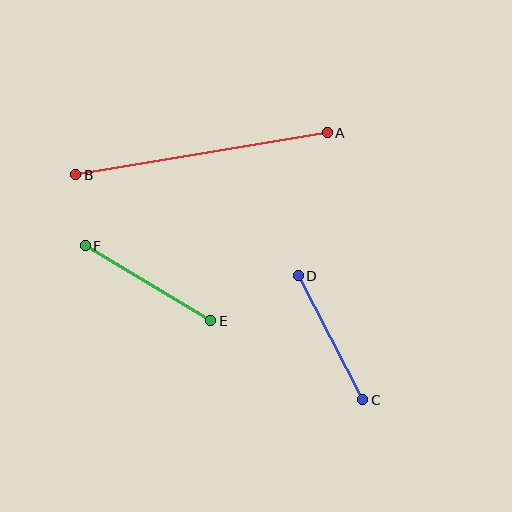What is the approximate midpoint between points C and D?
The midpoint is at approximately (331, 338) pixels.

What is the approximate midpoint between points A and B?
The midpoint is at approximately (202, 154) pixels.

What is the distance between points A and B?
The distance is approximately 255 pixels.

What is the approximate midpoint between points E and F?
The midpoint is at approximately (148, 283) pixels.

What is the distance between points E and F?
The distance is approximately 146 pixels.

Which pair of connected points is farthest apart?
Points A and B are farthest apart.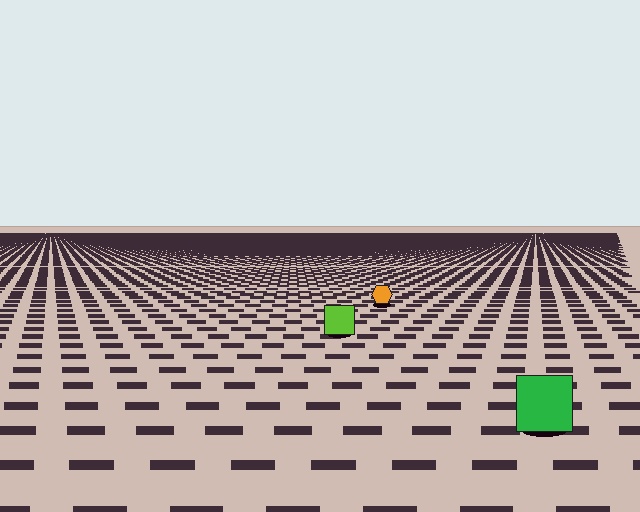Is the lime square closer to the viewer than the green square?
No. The green square is closer — you can tell from the texture gradient: the ground texture is coarser near it.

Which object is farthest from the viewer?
The orange hexagon is farthest from the viewer. It appears smaller and the ground texture around it is denser.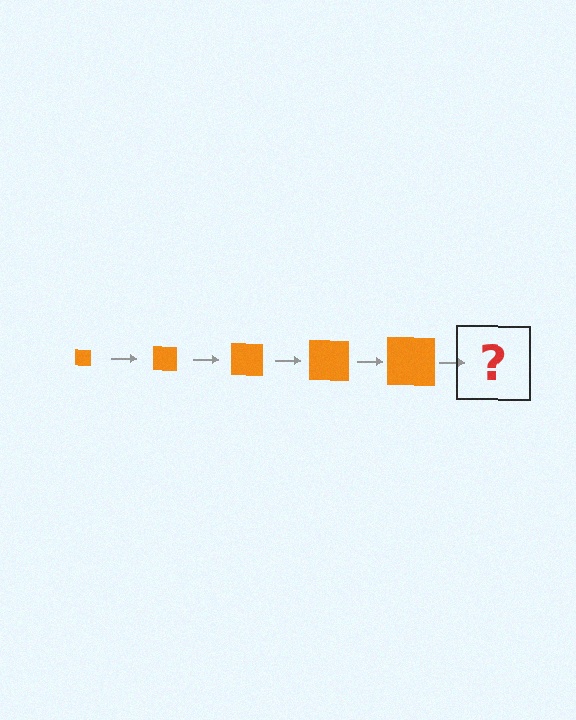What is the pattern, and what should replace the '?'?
The pattern is that the square gets progressively larger each step. The '?' should be an orange square, larger than the previous one.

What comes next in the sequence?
The next element should be an orange square, larger than the previous one.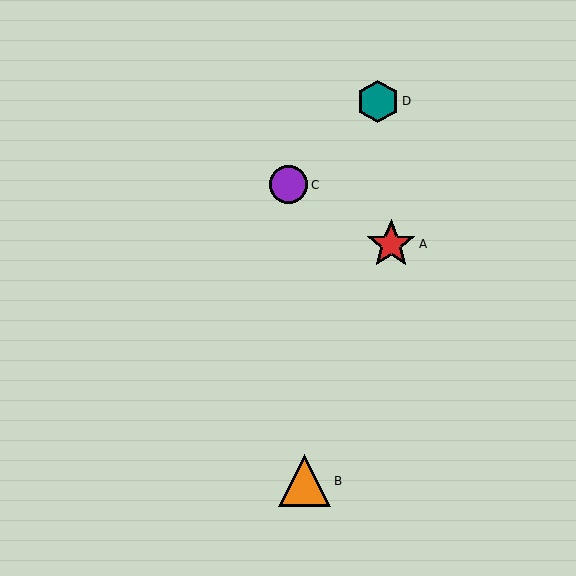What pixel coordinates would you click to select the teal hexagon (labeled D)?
Click at (378, 102) to select the teal hexagon D.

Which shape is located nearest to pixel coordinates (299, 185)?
The purple circle (labeled C) at (289, 185) is nearest to that location.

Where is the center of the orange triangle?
The center of the orange triangle is at (305, 481).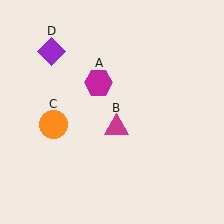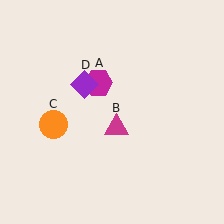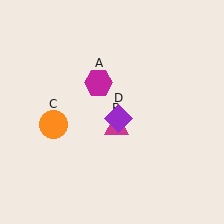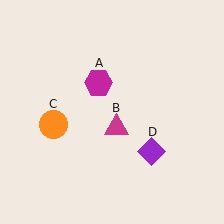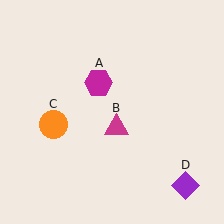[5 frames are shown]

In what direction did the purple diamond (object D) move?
The purple diamond (object D) moved down and to the right.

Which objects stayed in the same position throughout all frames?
Magenta hexagon (object A) and magenta triangle (object B) and orange circle (object C) remained stationary.